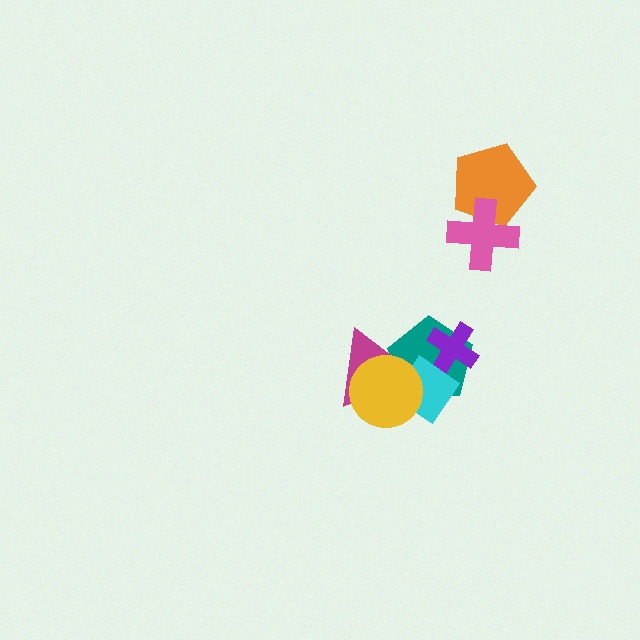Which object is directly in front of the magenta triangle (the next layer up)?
The cyan diamond is directly in front of the magenta triangle.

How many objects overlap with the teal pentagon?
4 objects overlap with the teal pentagon.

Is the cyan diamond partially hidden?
Yes, it is partially covered by another shape.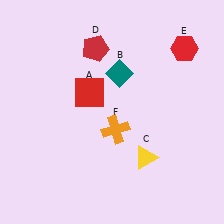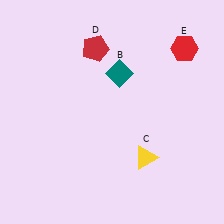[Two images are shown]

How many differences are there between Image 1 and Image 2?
There are 2 differences between the two images.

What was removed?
The orange cross (F), the red square (A) were removed in Image 2.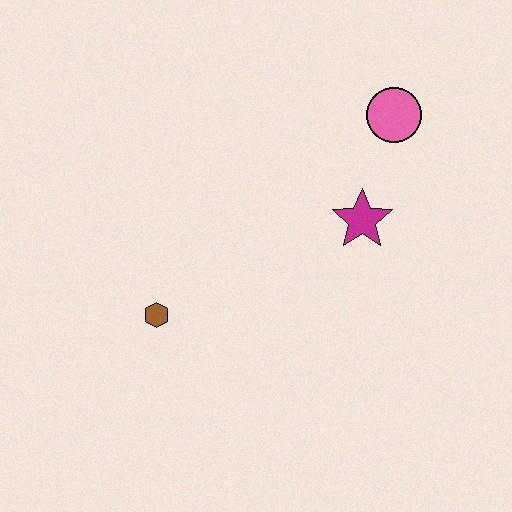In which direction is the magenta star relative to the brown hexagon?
The magenta star is to the right of the brown hexagon.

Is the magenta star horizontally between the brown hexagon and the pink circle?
Yes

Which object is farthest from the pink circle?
The brown hexagon is farthest from the pink circle.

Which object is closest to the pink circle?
The magenta star is closest to the pink circle.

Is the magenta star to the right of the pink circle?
No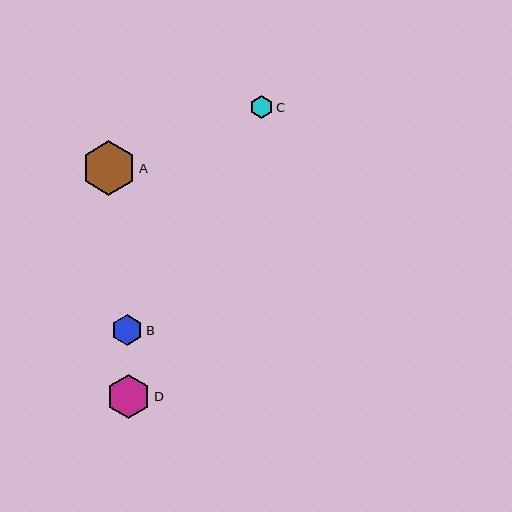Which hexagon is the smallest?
Hexagon C is the smallest with a size of approximately 23 pixels.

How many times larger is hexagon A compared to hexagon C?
Hexagon A is approximately 2.4 times the size of hexagon C.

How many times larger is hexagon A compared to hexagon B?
Hexagon A is approximately 1.7 times the size of hexagon B.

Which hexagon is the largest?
Hexagon A is the largest with a size of approximately 54 pixels.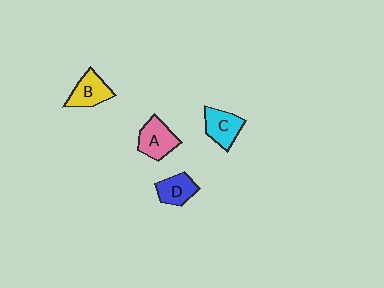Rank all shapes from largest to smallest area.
From largest to smallest: A (pink), C (cyan), B (yellow), D (blue).